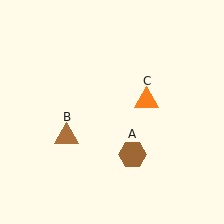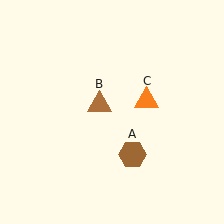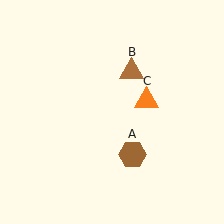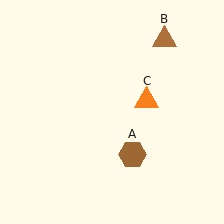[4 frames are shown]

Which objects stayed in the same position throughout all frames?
Brown hexagon (object A) and orange triangle (object C) remained stationary.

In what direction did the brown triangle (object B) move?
The brown triangle (object B) moved up and to the right.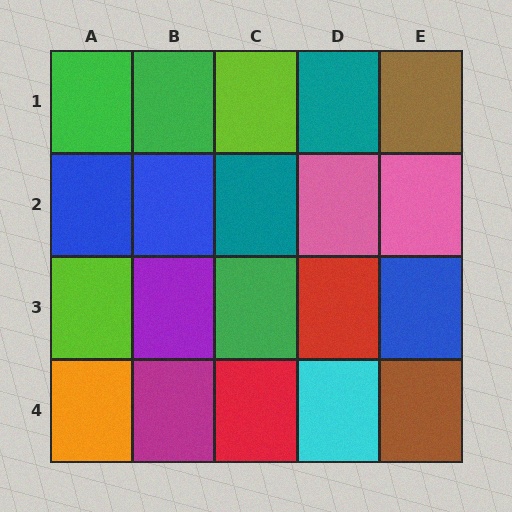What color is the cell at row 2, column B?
Blue.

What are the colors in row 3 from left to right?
Lime, purple, green, red, blue.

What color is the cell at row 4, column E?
Brown.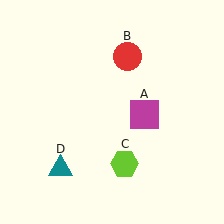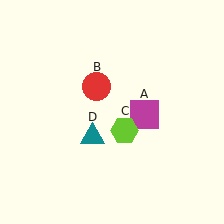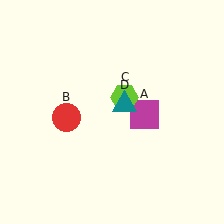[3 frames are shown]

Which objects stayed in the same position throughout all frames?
Magenta square (object A) remained stationary.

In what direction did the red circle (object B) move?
The red circle (object B) moved down and to the left.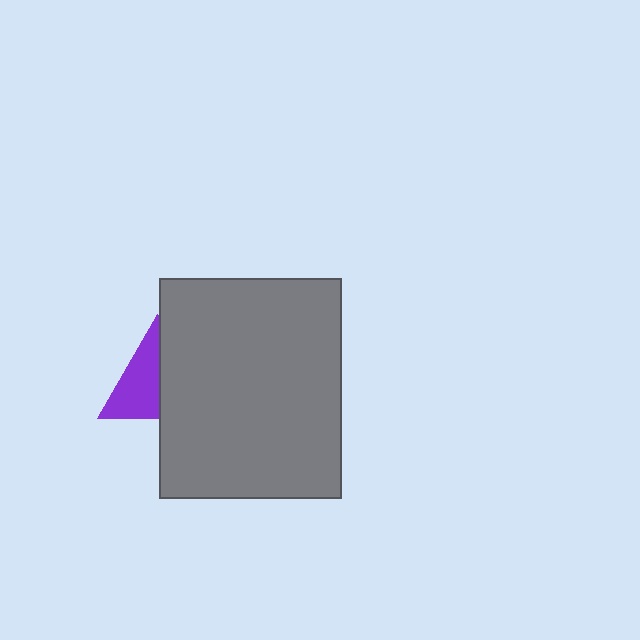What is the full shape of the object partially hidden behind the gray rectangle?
The partially hidden object is a purple triangle.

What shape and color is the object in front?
The object in front is a gray rectangle.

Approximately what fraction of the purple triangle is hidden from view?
Roughly 46% of the purple triangle is hidden behind the gray rectangle.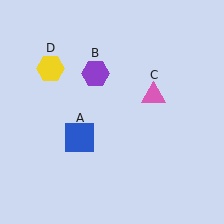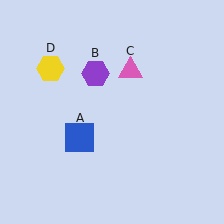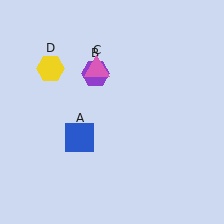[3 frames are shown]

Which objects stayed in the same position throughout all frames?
Blue square (object A) and purple hexagon (object B) and yellow hexagon (object D) remained stationary.